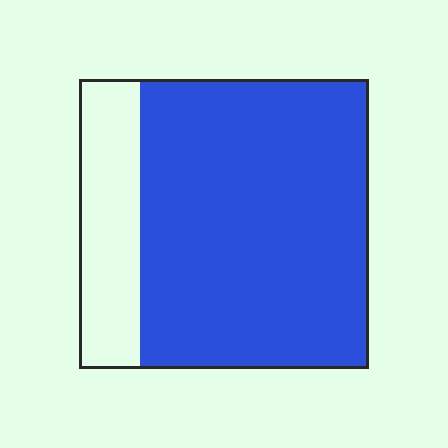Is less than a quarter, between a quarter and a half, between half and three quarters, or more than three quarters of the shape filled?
More than three quarters.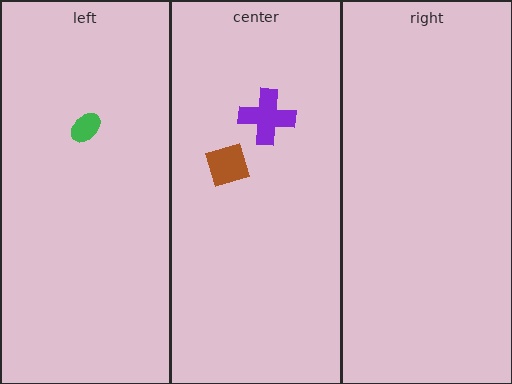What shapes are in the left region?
The green ellipse.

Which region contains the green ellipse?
The left region.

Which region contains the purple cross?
The center region.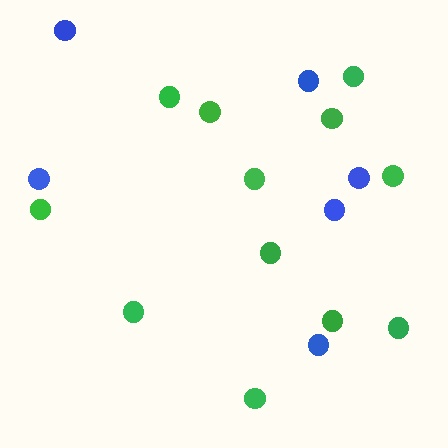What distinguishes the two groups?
There are 2 groups: one group of green circles (12) and one group of blue circles (6).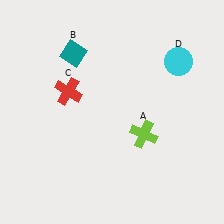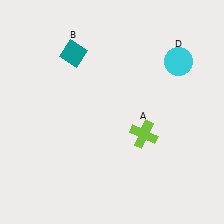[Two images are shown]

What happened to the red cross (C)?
The red cross (C) was removed in Image 2. It was in the top-left area of Image 1.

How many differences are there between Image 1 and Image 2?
There is 1 difference between the two images.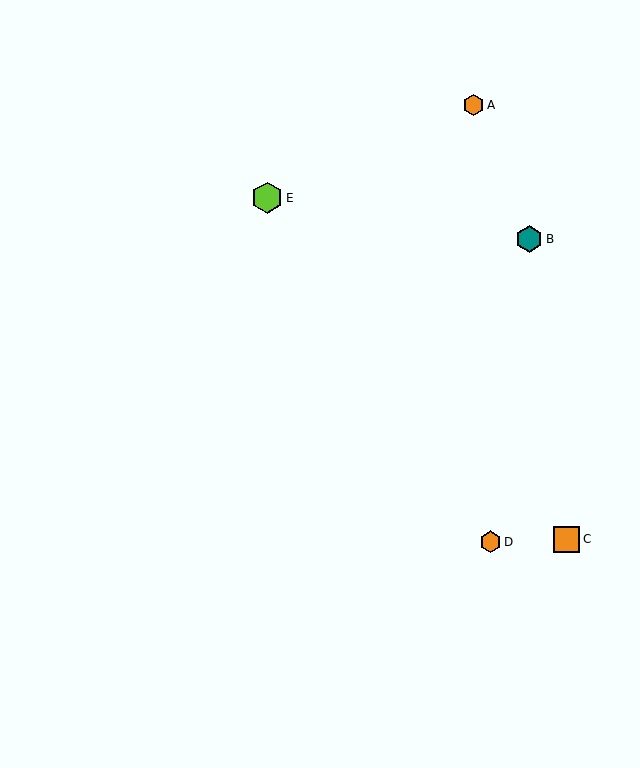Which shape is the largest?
The lime hexagon (labeled E) is the largest.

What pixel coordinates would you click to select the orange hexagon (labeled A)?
Click at (473, 105) to select the orange hexagon A.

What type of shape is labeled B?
Shape B is a teal hexagon.